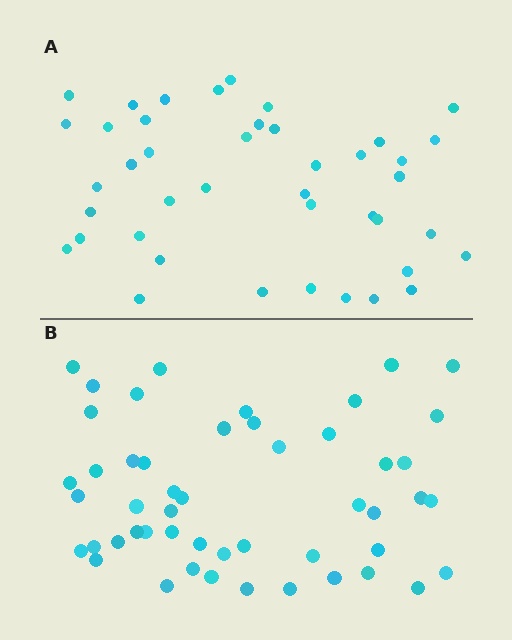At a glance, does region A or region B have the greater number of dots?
Region B (the bottom region) has more dots.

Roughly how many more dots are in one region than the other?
Region B has roughly 8 or so more dots than region A.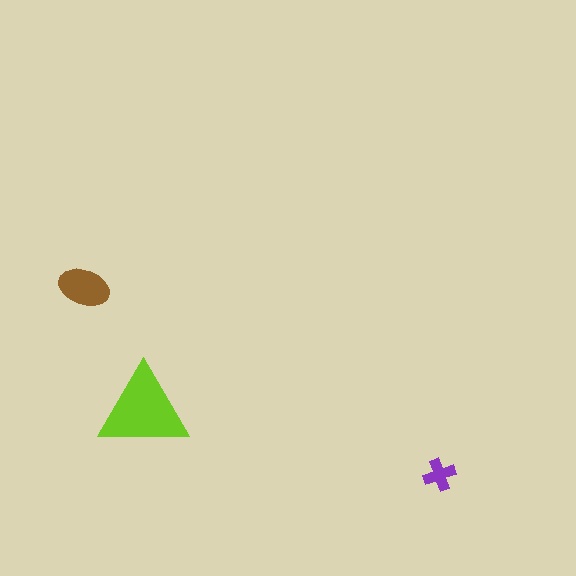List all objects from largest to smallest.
The lime triangle, the brown ellipse, the purple cross.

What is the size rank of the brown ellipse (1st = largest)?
2nd.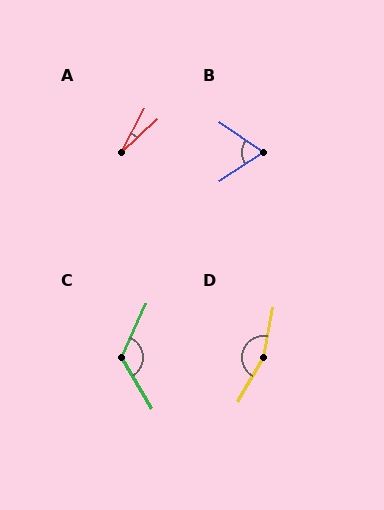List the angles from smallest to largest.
A (19°), B (68°), C (125°), D (161°).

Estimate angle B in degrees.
Approximately 68 degrees.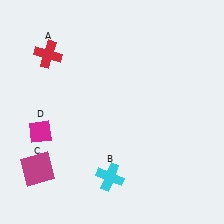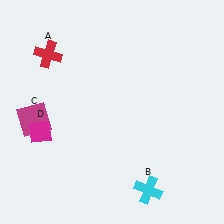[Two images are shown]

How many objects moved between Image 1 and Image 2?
2 objects moved between the two images.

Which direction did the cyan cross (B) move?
The cyan cross (B) moved right.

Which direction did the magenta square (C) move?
The magenta square (C) moved up.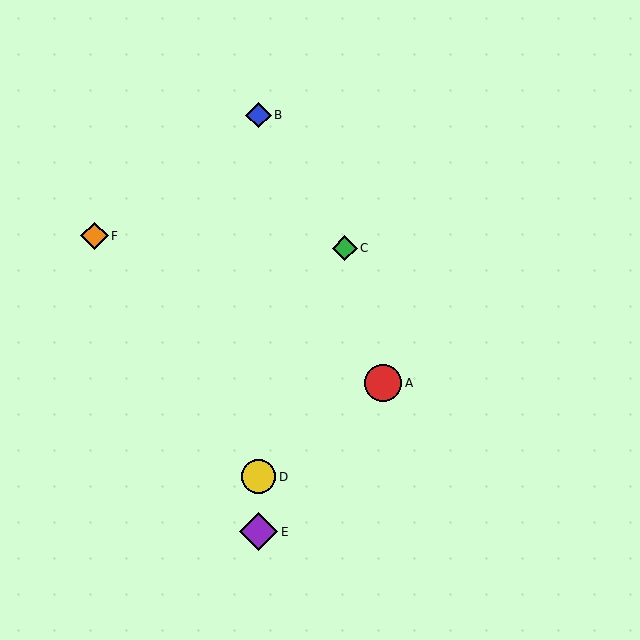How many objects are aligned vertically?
3 objects (B, D, E) are aligned vertically.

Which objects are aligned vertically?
Objects B, D, E are aligned vertically.